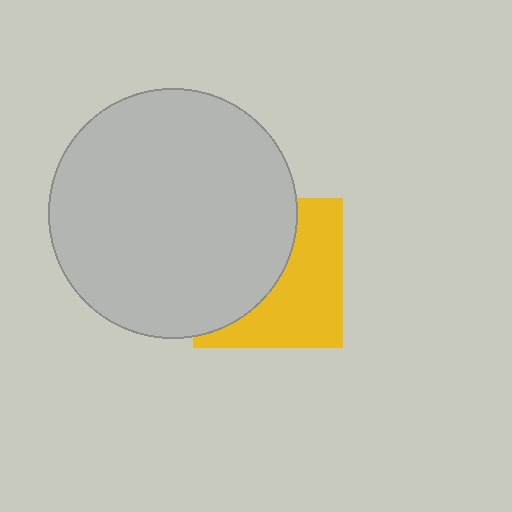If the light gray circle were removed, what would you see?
You would see the complete yellow square.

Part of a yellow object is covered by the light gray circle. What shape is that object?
It is a square.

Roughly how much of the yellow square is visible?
About half of it is visible (roughly 49%).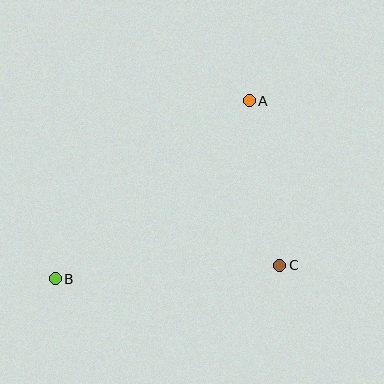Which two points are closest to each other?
Points A and C are closest to each other.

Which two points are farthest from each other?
Points A and B are farthest from each other.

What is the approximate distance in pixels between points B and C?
The distance between B and C is approximately 225 pixels.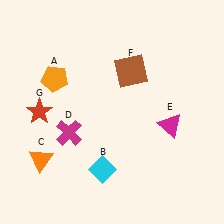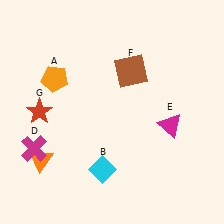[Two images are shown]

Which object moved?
The magenta cross (D) moved left.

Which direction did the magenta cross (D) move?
The magenta cross (D) moved left.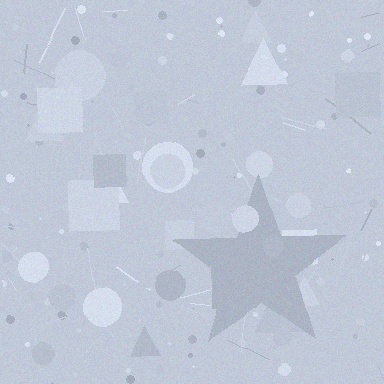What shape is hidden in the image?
A star is hidden in the image.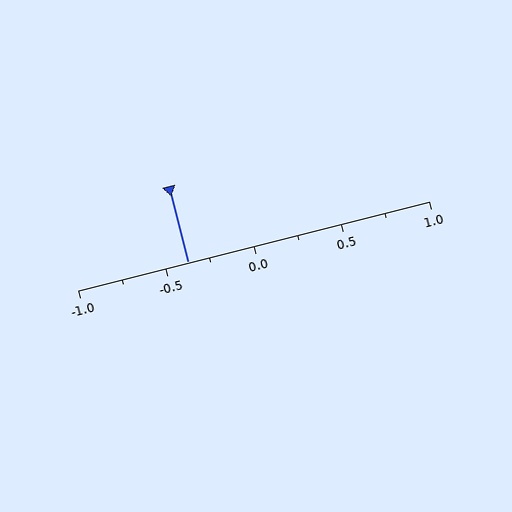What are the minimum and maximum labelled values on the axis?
The axis runs from -1.0 to 1.0.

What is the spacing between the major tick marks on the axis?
The major ticks are spaced 0.5 apart.